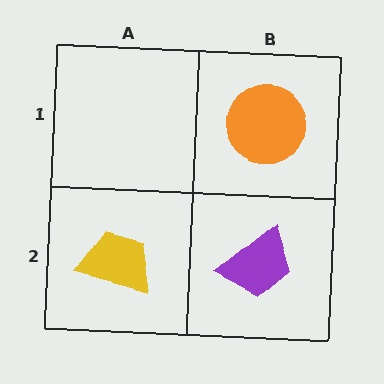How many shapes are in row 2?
2 shapes.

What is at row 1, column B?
An orange circle.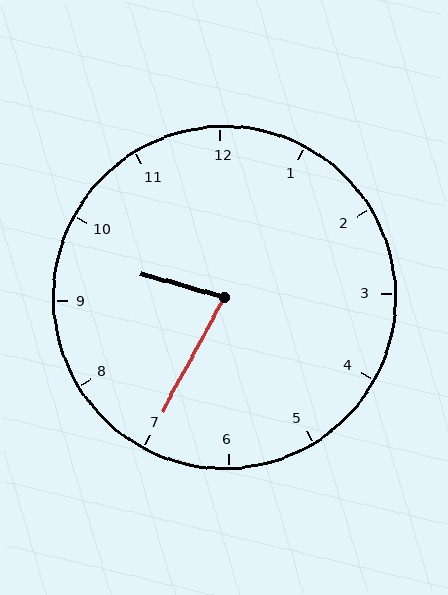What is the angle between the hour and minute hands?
Approximately 78 degrees.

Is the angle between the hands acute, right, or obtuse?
It is acute.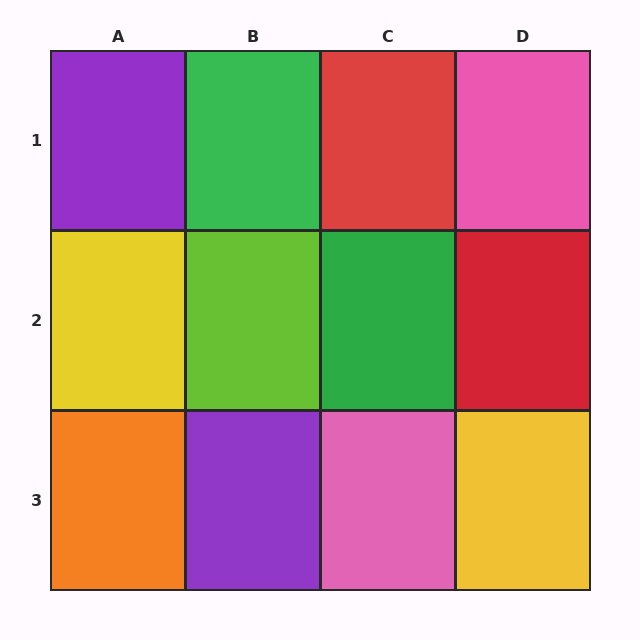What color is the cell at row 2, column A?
Yellow.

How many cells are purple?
2 cells are purple.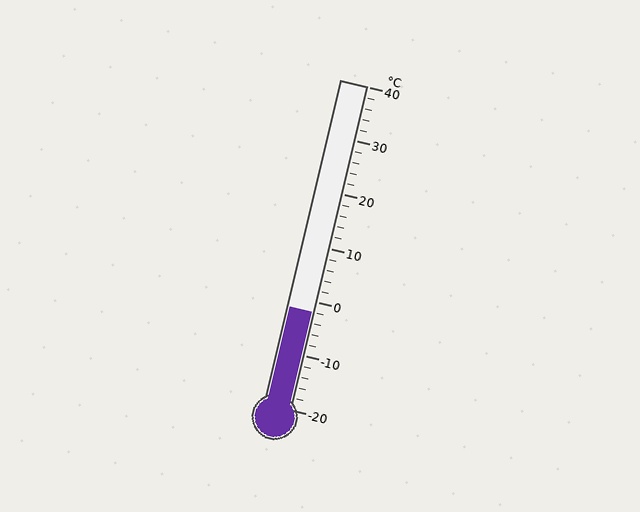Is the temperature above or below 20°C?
The temperature is below 20°C.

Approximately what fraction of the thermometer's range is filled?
The thermometer is filled to approximately 30% of its range.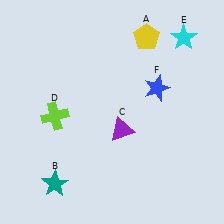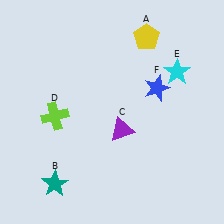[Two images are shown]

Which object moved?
The cyan star (E) moved down.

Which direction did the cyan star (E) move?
The cyan star (E) moved down.